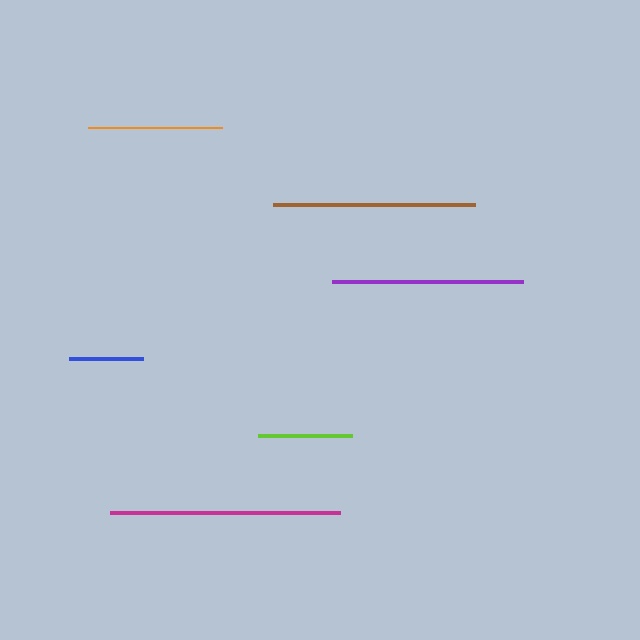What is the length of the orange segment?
The orange segment is approximately 134 pixels long.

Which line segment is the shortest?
The blue line is the shortest at approximately 74 pixels.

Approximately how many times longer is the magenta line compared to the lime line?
The magenta line is approximately 2.4 times the length of the lime line.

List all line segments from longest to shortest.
From longest to shortest: magenta, brown, purple, orange, lime, blue.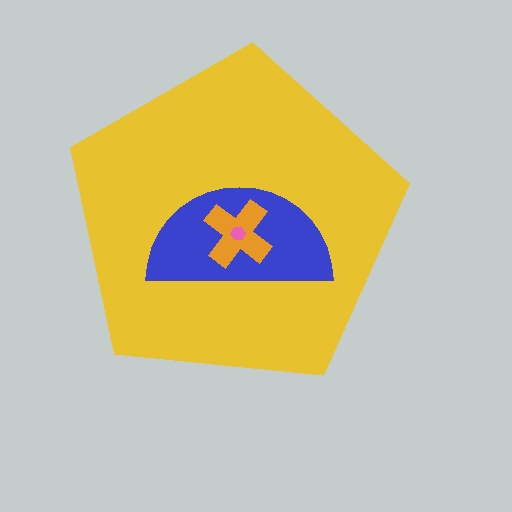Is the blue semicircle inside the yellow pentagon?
Yes.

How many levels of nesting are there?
4.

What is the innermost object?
The pink hexagon.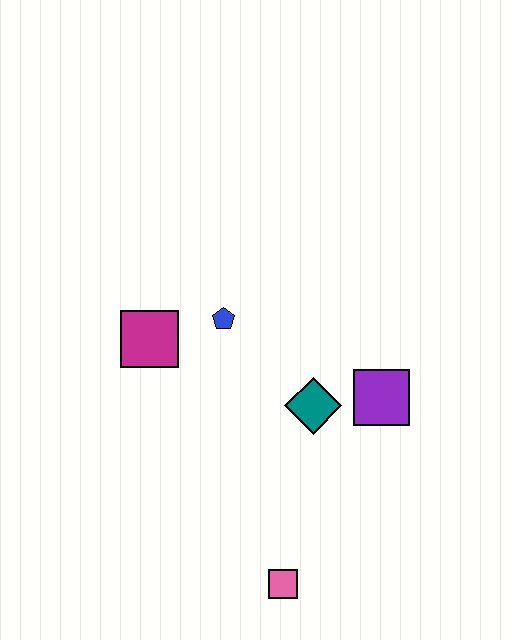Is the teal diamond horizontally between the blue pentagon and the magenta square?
No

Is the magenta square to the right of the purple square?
No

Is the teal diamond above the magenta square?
No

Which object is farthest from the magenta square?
The pink square is farthest from the magenta square.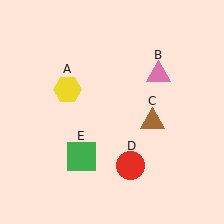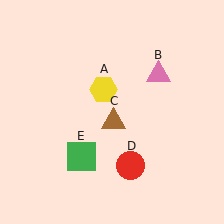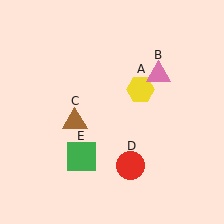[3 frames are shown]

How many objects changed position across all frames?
2 objects changed position: yellow hexagon (object A), brown triangle (object C).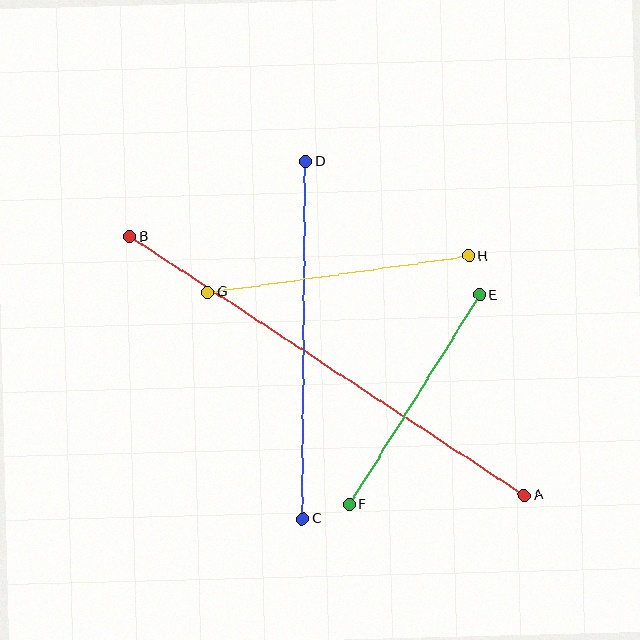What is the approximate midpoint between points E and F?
The midpoint is at approximately (414, 400) pixels.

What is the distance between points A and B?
The distance is approximately 472 pixels.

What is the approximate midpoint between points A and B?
The midpoint is at approximately (327, 366) pixels.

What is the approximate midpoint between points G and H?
The midpoint is at approximately (338, 274) pixels.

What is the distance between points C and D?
The distance is approximately 358 pixels.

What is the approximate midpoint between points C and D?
The midpoint is at approximately (304, 340) pixels.